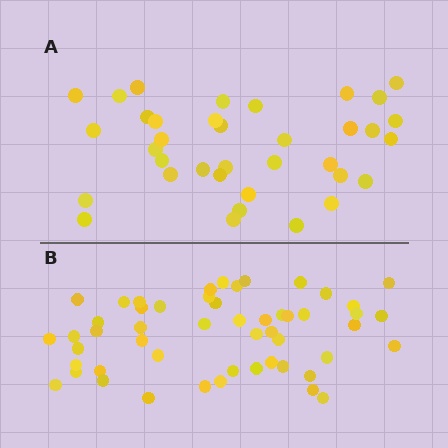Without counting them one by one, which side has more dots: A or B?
Region B (the bottom region) has more dots.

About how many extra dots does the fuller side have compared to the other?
Region B has approximately 15 more dots than region A.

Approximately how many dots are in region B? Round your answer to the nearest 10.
About 50 dots. (The exact count is 52, which rounds to 50.)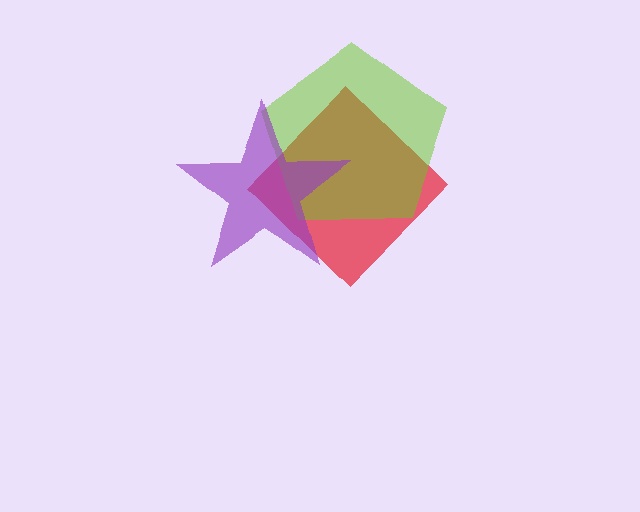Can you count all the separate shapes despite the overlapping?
Yes, there are 3 separate shapes.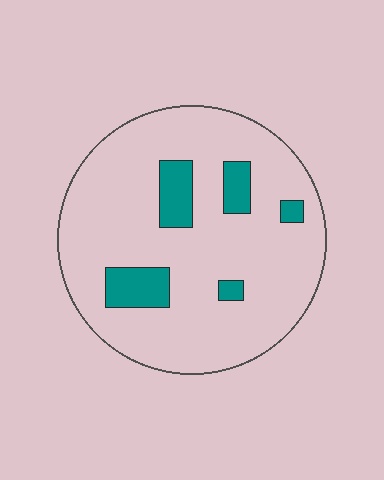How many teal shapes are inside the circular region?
5.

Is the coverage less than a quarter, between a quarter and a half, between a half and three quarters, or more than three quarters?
Less than a quarter.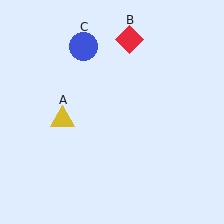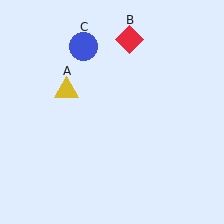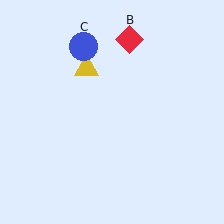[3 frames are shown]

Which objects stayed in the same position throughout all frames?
Red diamond (object B) and blue circle (object C) remained stationary.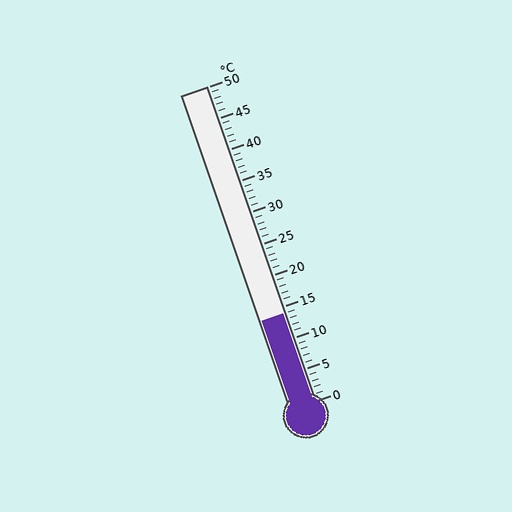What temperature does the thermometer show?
The thermometer shows approximately 14°C.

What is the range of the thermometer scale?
The thermometer scale ranges from 0°C to 50°C.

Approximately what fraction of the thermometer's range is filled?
The thermometer is filled to approximately 30% of its range.